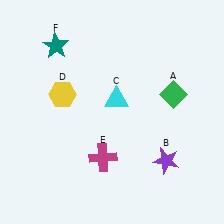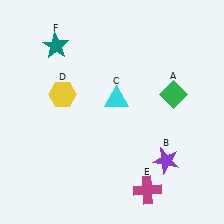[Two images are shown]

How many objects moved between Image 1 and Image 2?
1 object moved between the two images.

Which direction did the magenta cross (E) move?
The magenta cross (E) moved right.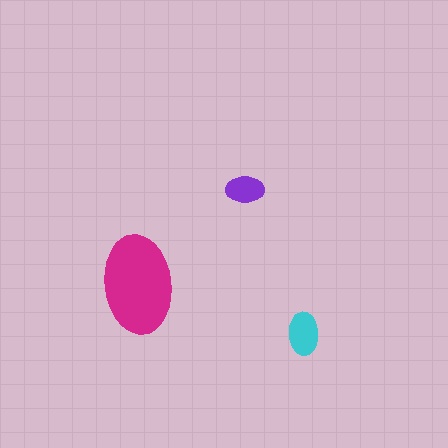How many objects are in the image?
There are 3 objects in the image.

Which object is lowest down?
The cyan ellipse is bottommost.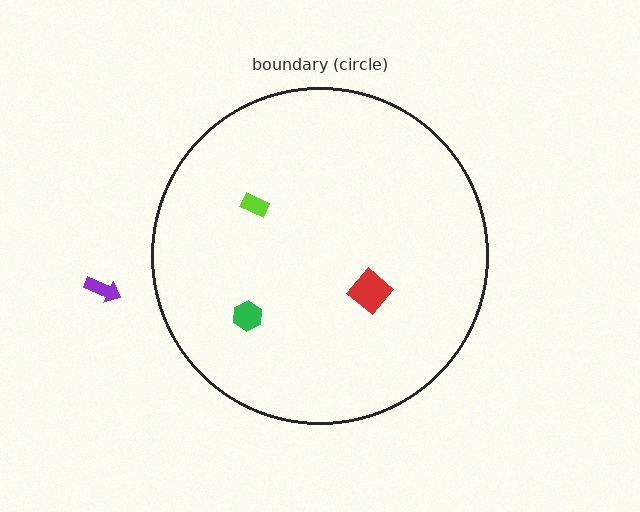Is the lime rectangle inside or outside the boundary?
Inside.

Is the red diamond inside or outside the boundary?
Inside.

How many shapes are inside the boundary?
3 inside, 1 outside.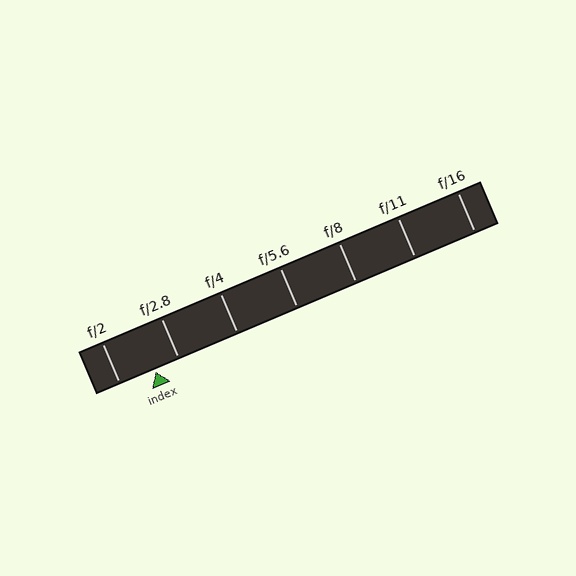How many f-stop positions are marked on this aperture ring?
There are 7 f-stop positions marked.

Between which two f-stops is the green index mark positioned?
The index mark is between f/2 and f/2.8.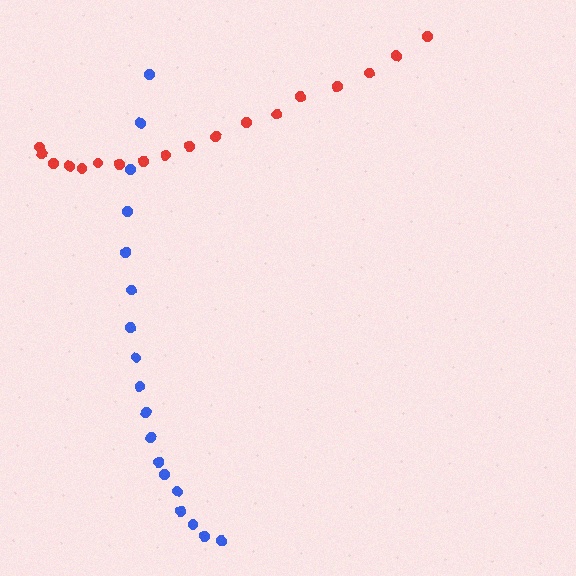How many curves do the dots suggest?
There are 2 distinct paths.